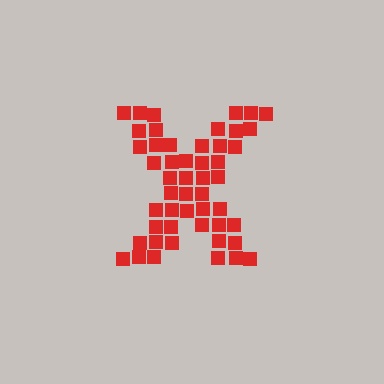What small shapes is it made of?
It is made of small squares.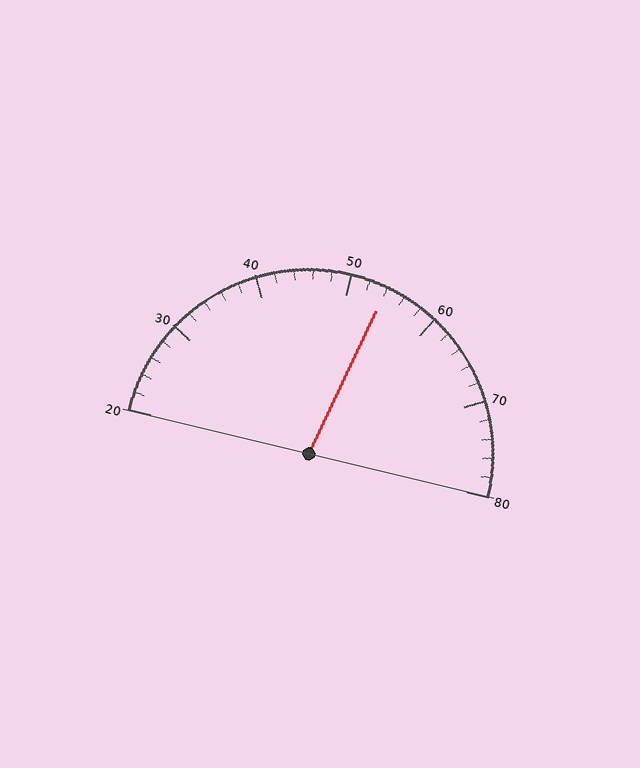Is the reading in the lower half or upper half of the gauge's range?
The reading is in the upper half of the range (20 to 80).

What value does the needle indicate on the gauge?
The needle indicates approximately 54.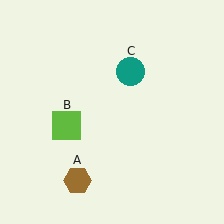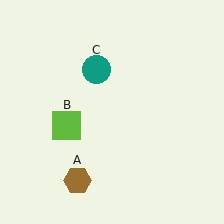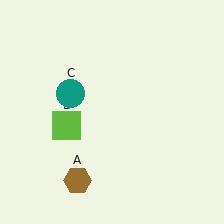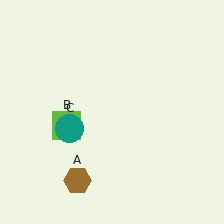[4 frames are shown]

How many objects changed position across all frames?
1 object changed position: teal circle (object C).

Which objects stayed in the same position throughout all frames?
Brown hexagon (object A) and lime square (object B) remained stationary.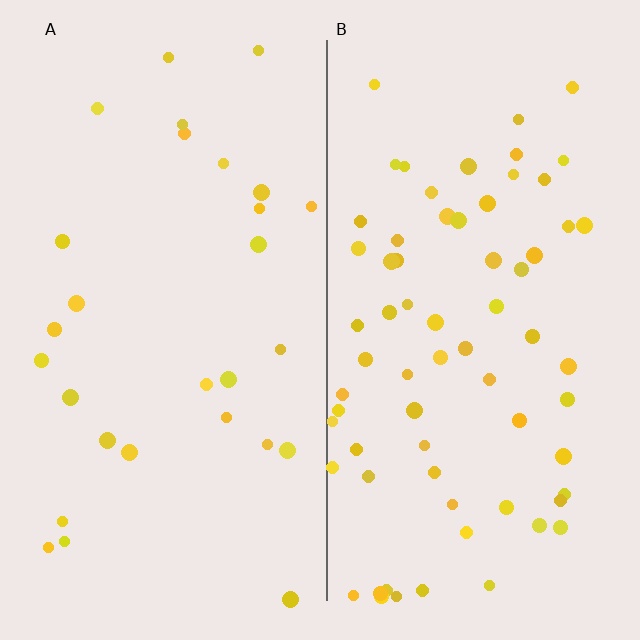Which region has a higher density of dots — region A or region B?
B (the right).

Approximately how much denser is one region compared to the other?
Approximately 2.4× — region B over region A.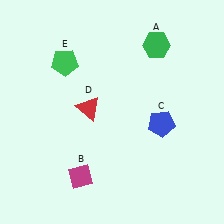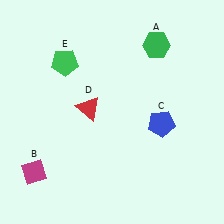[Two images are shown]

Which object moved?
The magenta diamond (B) moved left.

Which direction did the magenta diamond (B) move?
The magenta diamond (B) moved left.